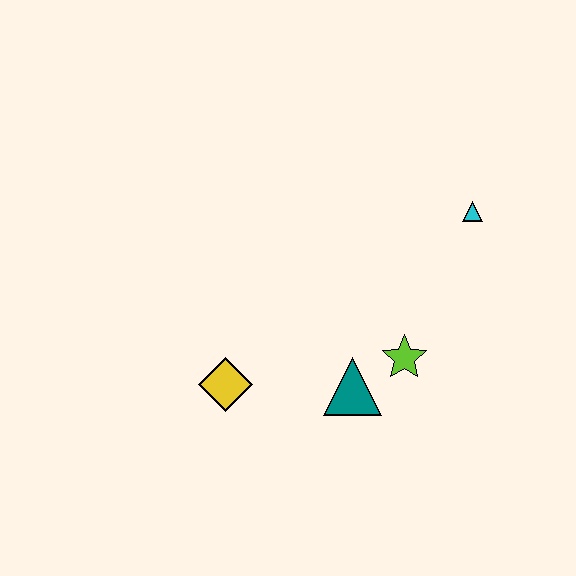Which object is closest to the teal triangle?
The lime star is closest to the teal triangle.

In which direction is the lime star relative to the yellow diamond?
The lime star is to the right of the yellow diamond.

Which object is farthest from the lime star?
The yellow diamond is farthest from the lime star.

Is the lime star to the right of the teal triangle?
Yes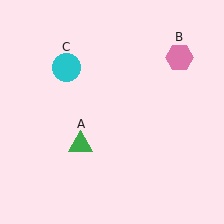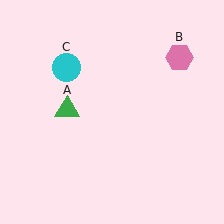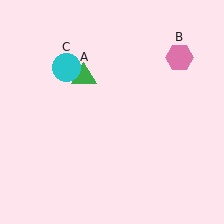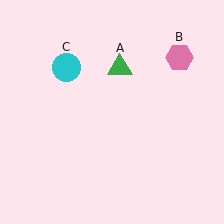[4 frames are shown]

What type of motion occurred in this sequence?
The green triangle (object A) rotated clockwise around the center of the scene.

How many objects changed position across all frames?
1 object changed position: green triangle (object A).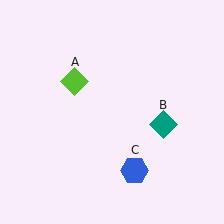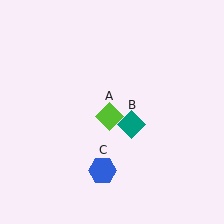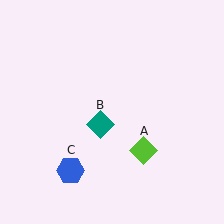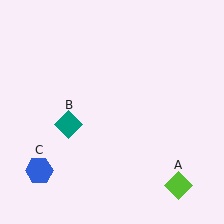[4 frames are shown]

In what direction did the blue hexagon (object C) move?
The blue hexagon (object C) moved left.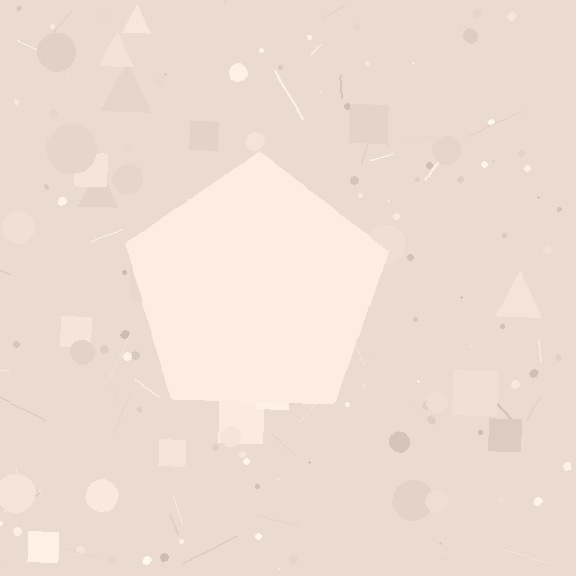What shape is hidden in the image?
A pentagon is hidden in the image.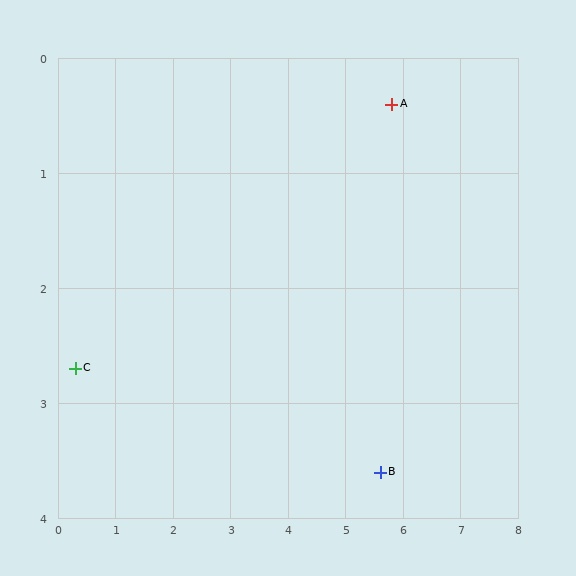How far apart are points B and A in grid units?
Points B and A are about 3.2 grid units apart.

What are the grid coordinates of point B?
Point B is at approximately (5.6, 3.6).